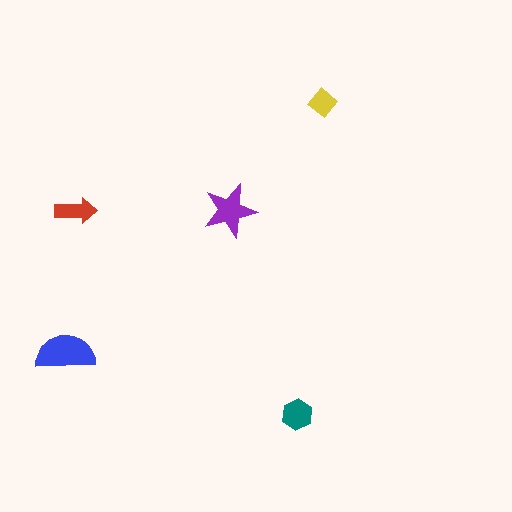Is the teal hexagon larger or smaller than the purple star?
Smaller.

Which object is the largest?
The blue semicircle.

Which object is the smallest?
The yellow diamond.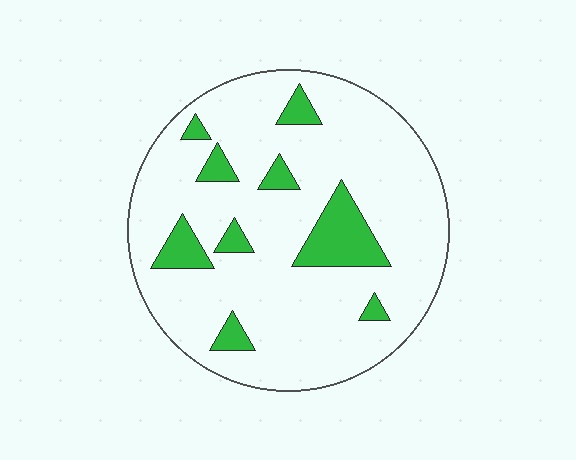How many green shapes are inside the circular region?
9.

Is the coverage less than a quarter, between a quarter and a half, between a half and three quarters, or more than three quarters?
Less than a quarter.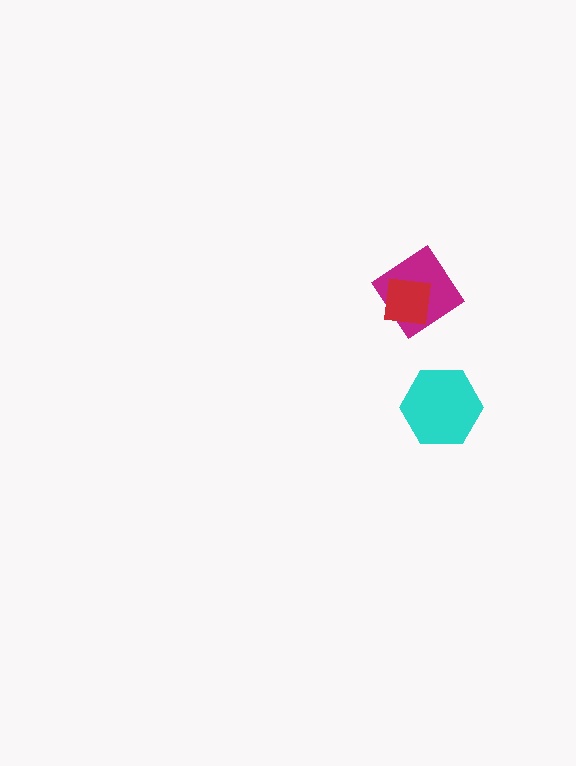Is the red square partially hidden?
No, no other shape covers it.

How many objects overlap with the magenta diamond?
1 object overlaps with the magenta diamond.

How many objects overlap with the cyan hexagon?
0 objects overlap with the cyan hexagon.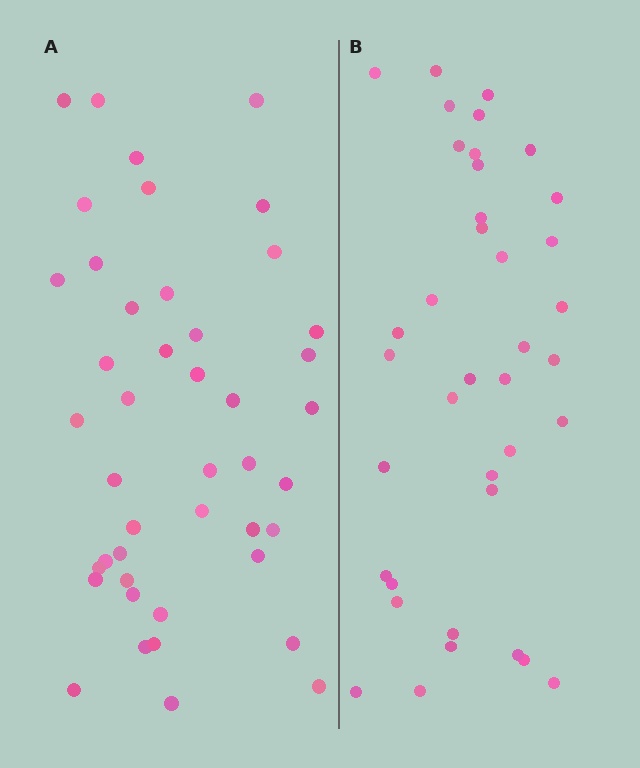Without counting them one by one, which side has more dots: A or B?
Region A (the left region) has more dots.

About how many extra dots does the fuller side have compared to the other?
Region A has about 6 more dots than region B.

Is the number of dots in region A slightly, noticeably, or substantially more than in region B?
Region A has only slightly more — the two regions are fairly close. The ratio is roughly 1.2 to 1.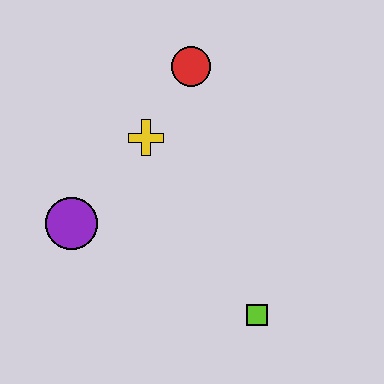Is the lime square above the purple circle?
No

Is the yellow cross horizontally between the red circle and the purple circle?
Yes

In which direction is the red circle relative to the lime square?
The red circle is above the lime square.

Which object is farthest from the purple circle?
The lime square is farthest from the purple circle.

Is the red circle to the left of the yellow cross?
No